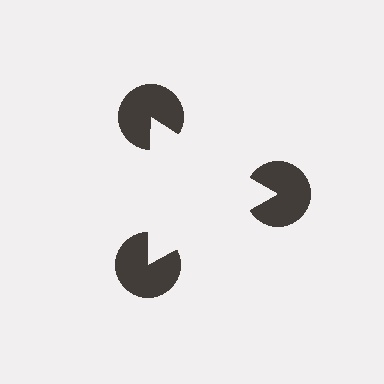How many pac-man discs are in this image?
There are 3 — one at each vertex of the illusory triangle.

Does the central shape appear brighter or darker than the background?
It typically appears slightly brighter than the background, even though no actual brightness change is drawn.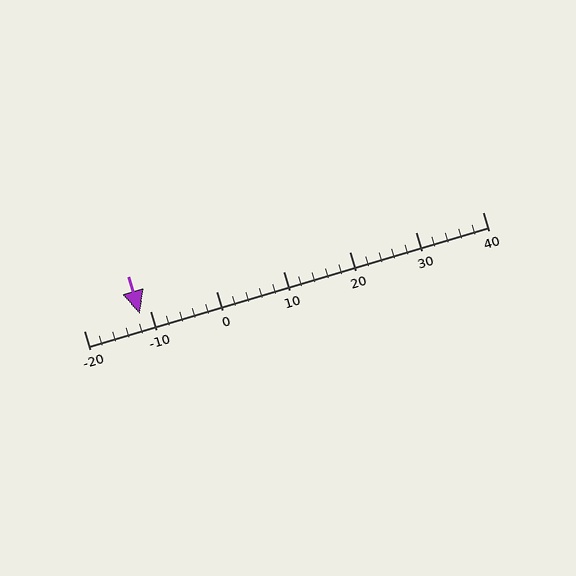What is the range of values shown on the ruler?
The ruler shows values from -20 to 40.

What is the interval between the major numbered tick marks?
The major tick marks are spaced 10 units apart.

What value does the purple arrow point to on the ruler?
The purple arrow points to approximately -12.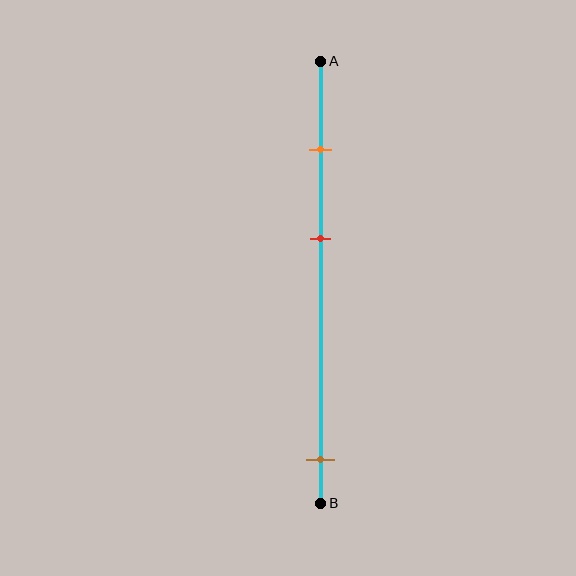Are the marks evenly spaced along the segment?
No, the marks are not evenly spaced.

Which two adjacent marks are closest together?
The orange and red marks are the closest adjacent pair.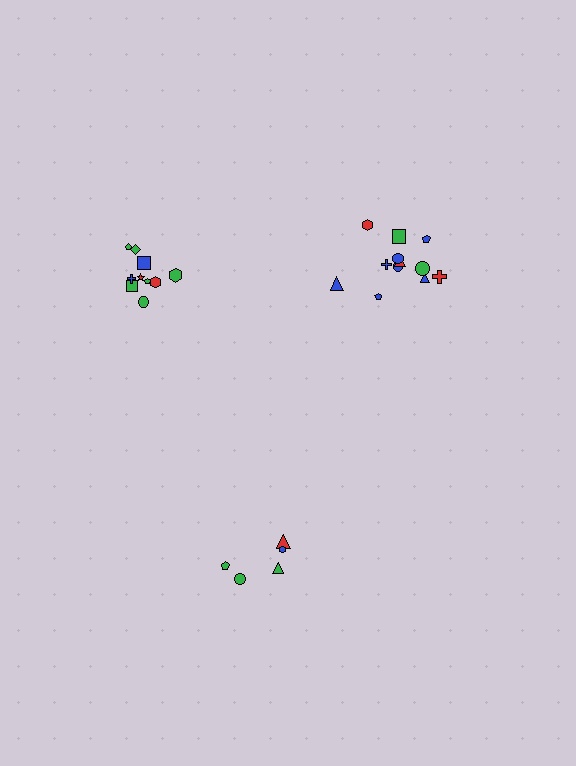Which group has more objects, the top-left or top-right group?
The top-right group.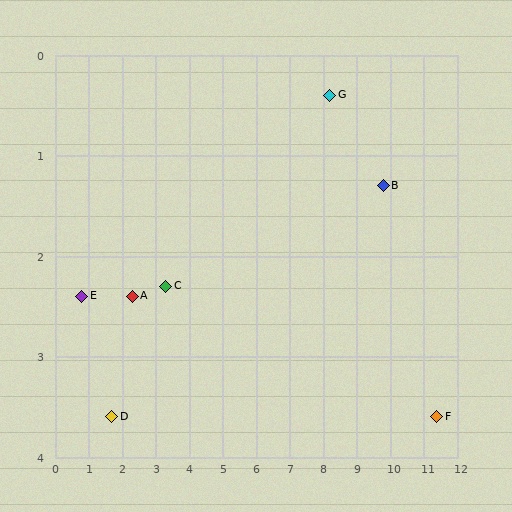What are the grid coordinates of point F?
Point F is at approximately (11.4, 3.6).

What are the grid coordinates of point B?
Point B is at approximately (9.8, 1.3).